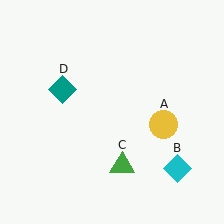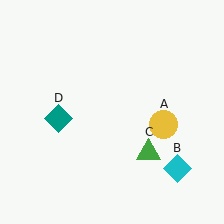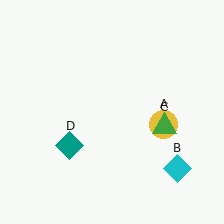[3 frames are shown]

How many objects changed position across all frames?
2 objects changed position: green triangle (object C), teal diamond (object D).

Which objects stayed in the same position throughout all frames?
Yellow circle (object A) and cyan diamond (object B) remained stationary.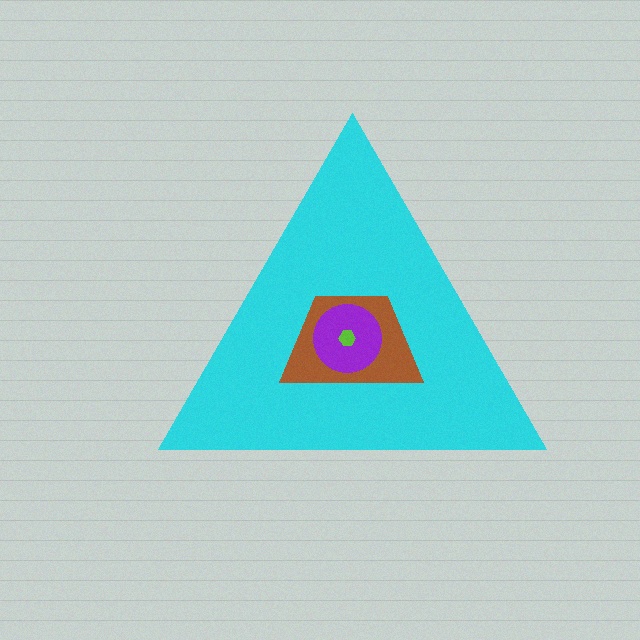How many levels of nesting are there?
4.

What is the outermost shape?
The cyan triangle.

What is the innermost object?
The lime hexagon.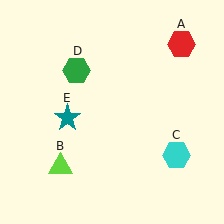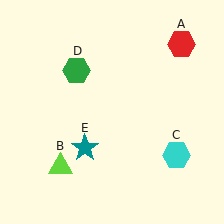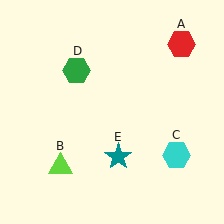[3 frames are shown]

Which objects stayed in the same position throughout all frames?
Red hexagon (object A) and lime triangle (object B) and cyan hexagon (object C) and green hexagon (object D) remained stationary.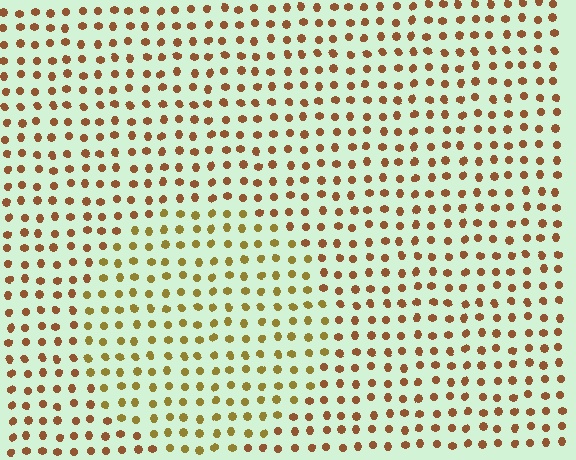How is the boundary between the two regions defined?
The boundary is defined purely by a slight shift in hue (about 28 degrees). Spacing, size, and orientation are identical on both sides.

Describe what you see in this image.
The image is filled with small brown elements in a uniform arrangement. A circle-shaped region is visible where the elements are tinted to a slightly different hue, forming a subtle color boundary.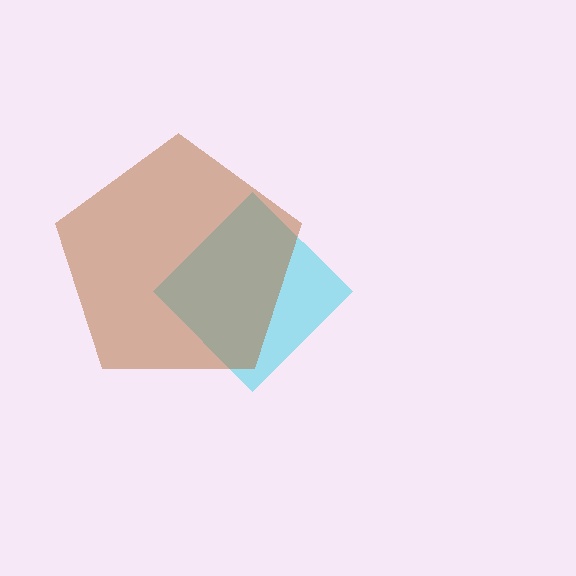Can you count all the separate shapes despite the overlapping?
Yes, there are 2 separate shapes.